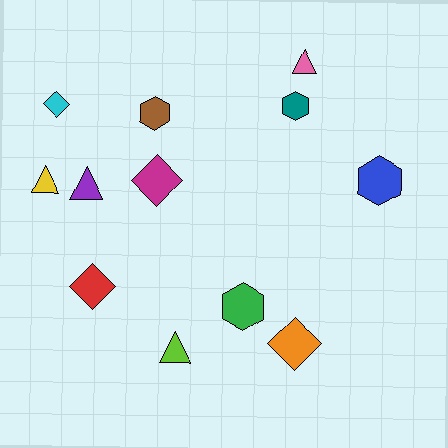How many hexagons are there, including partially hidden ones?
There are 4 hexagons.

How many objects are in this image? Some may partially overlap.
There are 12 objects.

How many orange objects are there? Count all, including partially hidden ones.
There is 1 orange object.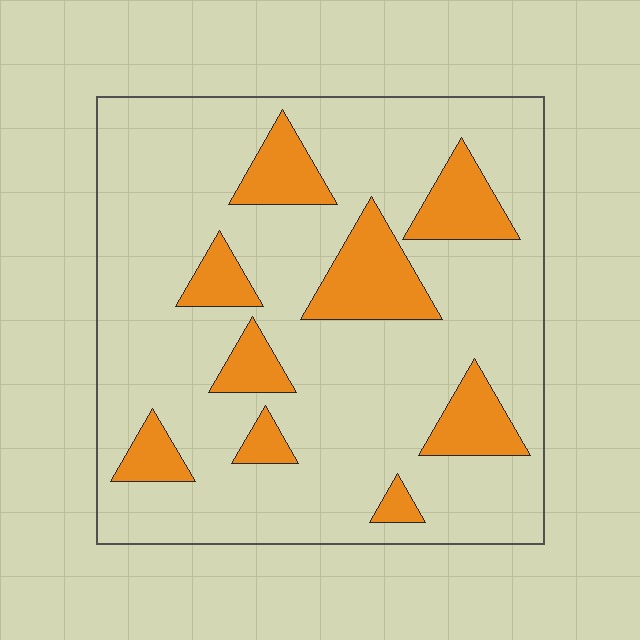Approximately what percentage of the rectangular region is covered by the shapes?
Approximately 20%.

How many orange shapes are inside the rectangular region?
9.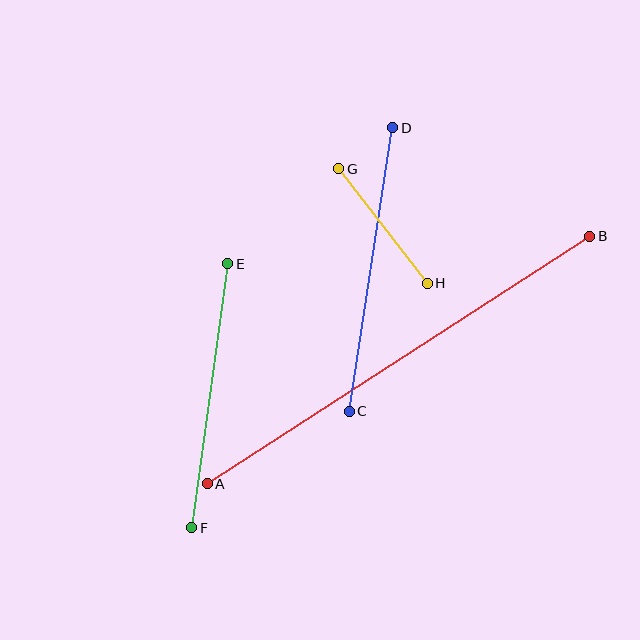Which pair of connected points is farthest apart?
Points A and B are farthest apart.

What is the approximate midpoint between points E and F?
The midpoint is at approximately (210, 396) pixels.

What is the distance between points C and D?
The distance is approximately 287 pixels.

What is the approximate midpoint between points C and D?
The midpoint is at approximately (371, 270) pixels.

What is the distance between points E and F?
The distance is approximately 266 pixels.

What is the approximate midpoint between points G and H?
The midpoint is at approximately (383, 226) pixels.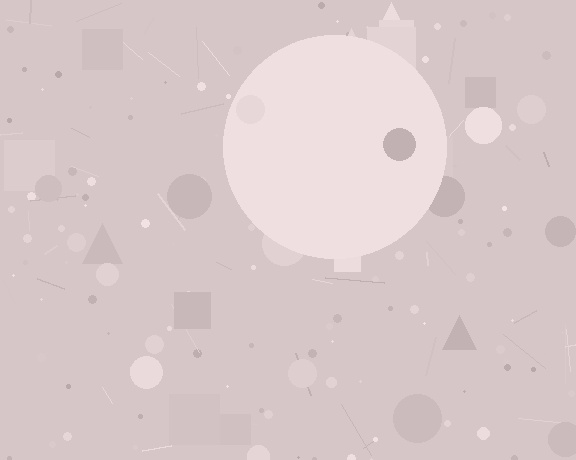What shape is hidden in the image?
A circle is hidden in the image.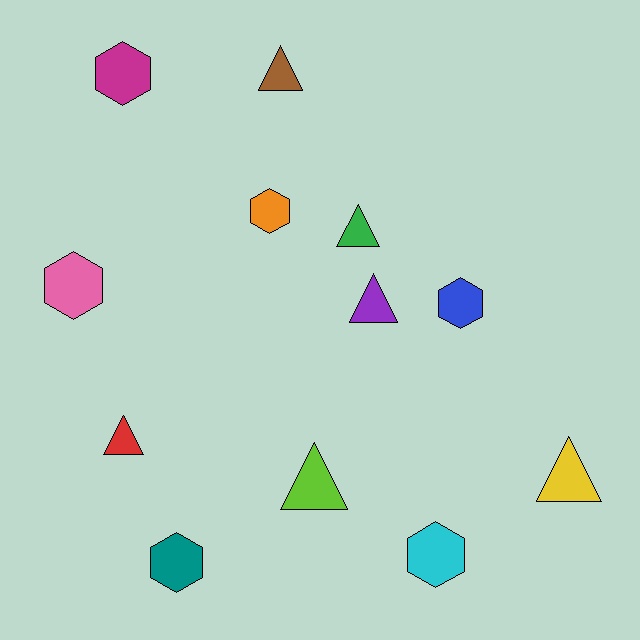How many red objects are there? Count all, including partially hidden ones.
There is 1 red object.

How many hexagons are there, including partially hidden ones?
There are 6 hexagons.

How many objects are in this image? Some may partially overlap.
There are 12 objects.